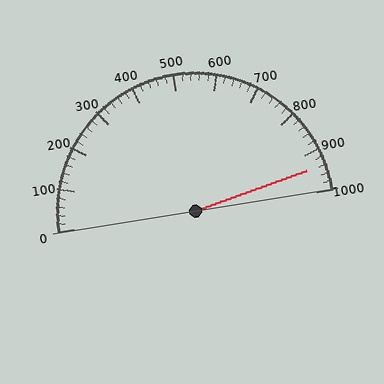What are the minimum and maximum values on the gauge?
The gauge ranges from 0 to 1000.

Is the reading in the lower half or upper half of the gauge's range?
The reading is in the upper half of the range (0 to 1000).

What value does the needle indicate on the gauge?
The needle indicates approximately 940.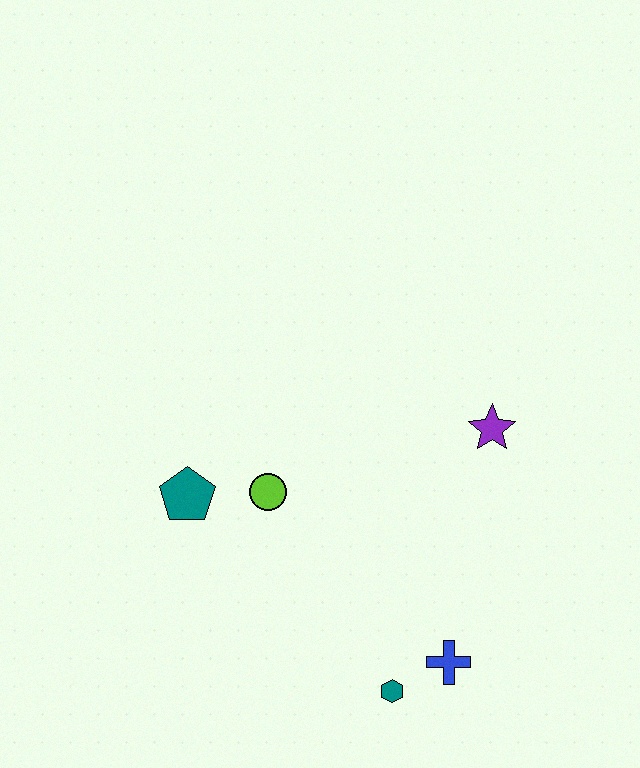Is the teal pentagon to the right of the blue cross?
No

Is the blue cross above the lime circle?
No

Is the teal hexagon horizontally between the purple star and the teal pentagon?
Yes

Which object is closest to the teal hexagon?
The blue cross is closest to the teal hexagon.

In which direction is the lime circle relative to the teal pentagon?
The lime circle is to the right of the teal pentagon.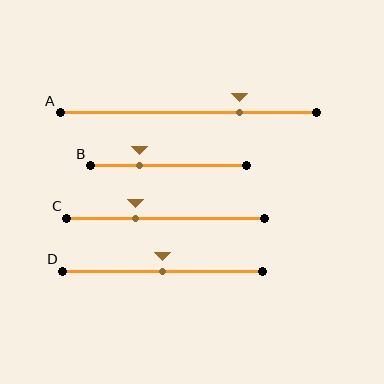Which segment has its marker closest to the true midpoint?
Segment D has its marker closest to the true midpoint.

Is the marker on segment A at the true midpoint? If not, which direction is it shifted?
No, the marker on segment A is shifted to the right by about 20% of the segment length.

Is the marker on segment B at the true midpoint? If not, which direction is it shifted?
No, the marker on segment B is shifted to the left by about 19% of the segment length.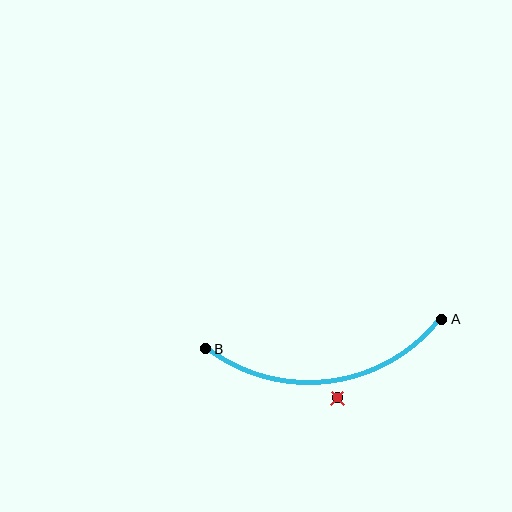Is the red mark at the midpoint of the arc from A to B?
No — the red mark does not lie on the arc at all. It sits slightly outside the curve.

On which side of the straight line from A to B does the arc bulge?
The arc bulges below the straight line connecting A and B.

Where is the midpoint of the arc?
The arc midpoint is the point on the curve farthest from the straight line joining A and B. It sits below that line.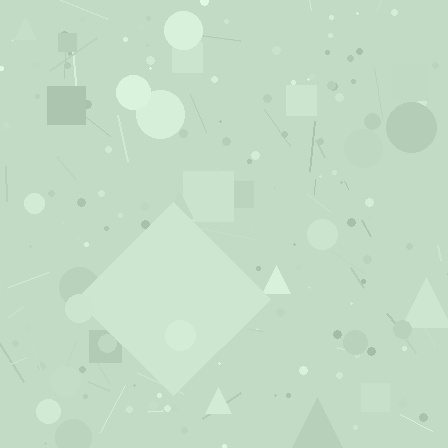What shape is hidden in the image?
A diamond is hidden in the image.